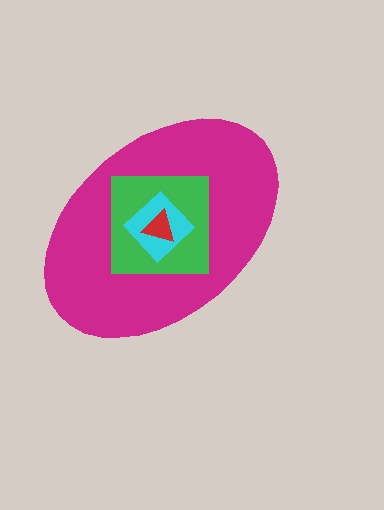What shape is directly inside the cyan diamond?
The red triangle.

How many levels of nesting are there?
4.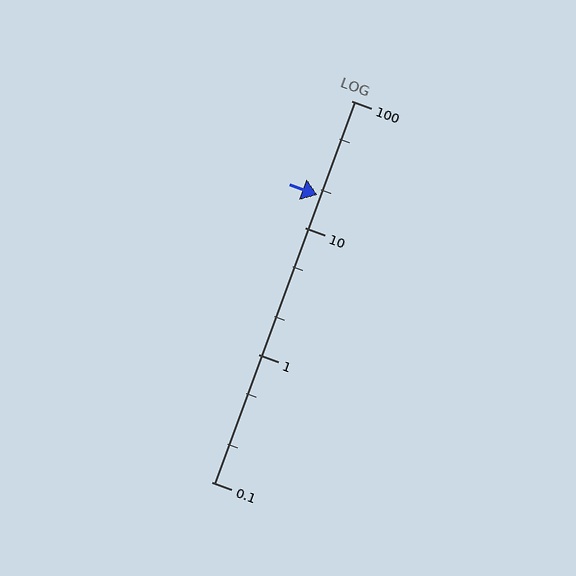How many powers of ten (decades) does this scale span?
The scale spans 3 decades, from 0.1 to 100.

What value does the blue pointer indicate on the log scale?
The pointer indicates approximately 18.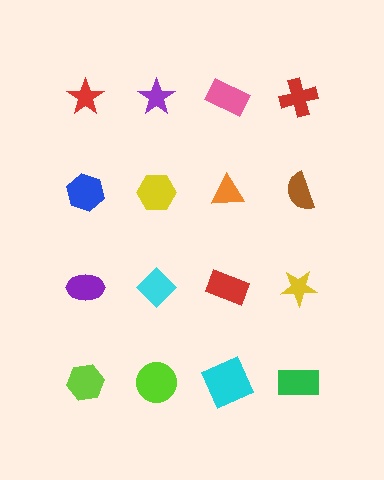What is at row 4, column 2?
A lime circle.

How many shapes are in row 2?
4 shapes.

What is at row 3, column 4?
A yellow star.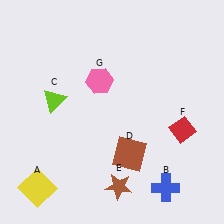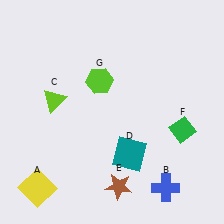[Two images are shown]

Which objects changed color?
D changed from brown to teal. F changed from red to green. G changed from pink to lime.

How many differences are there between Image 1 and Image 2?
There are 3 differences between the two images.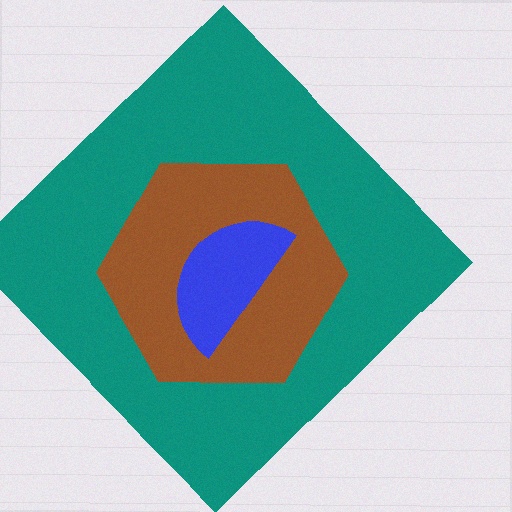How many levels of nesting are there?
3.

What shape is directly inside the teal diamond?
The brown hexagon.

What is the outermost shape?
The teal diamond.